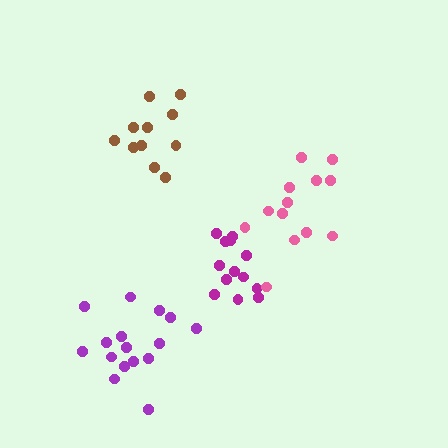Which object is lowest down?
The purple cluster is bottommost.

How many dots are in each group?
Group 1: 16 dots, Group 2: 11 dots, Group 3: 13 dots, Group 4: 13 dots (53 total).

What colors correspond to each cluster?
The clusters are colored: purple, brown, magenta, pink.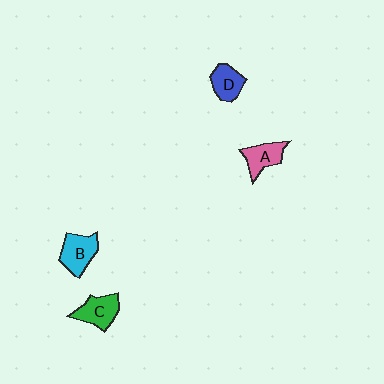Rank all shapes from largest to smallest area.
From largest to smallest: B (cyan), C (green), A (pink), D (blue).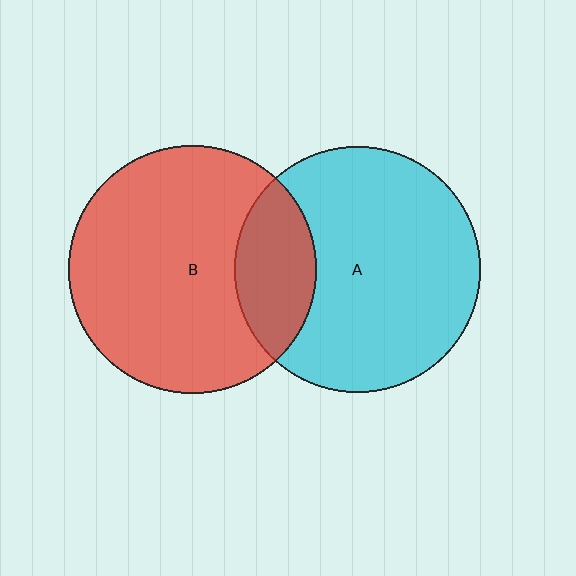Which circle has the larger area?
Circle B (red).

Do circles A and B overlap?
Yes.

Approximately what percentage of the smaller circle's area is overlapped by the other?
Approximately 20%.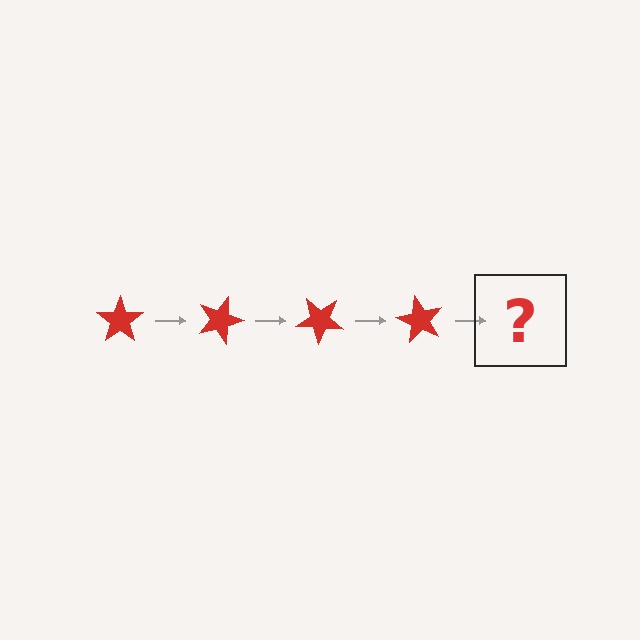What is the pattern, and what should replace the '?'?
The pattern is that the star rotates 20 degrees each step. The '?' should be a red star rotated 80 degrees.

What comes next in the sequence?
The next element should be a red star rotated 80 degrees.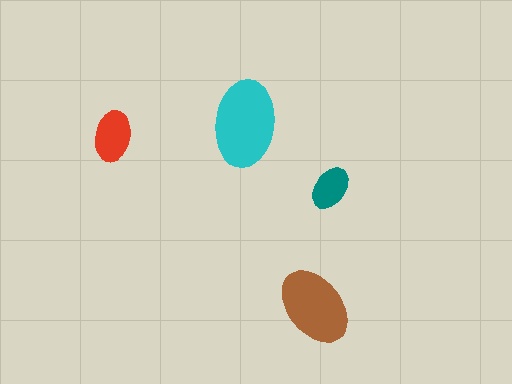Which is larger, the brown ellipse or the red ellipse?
The brown one.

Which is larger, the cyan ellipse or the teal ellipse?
The cyan one.